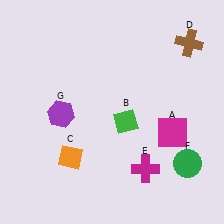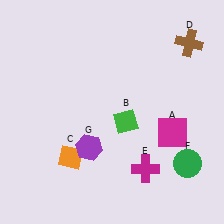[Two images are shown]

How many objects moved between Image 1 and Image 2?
1 object moved between the two images.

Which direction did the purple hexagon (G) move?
The purple hexagon (G) moved down.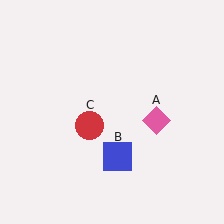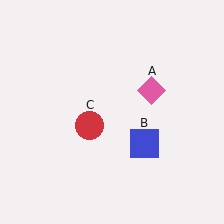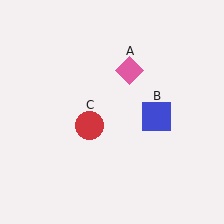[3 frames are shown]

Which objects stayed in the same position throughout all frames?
Red circle (object C) remained stationary.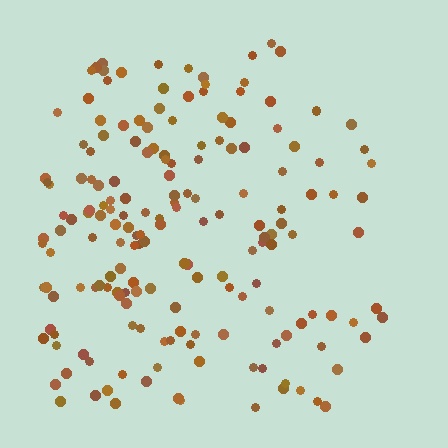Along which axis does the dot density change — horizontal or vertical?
Horizontal.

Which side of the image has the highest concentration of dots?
The left.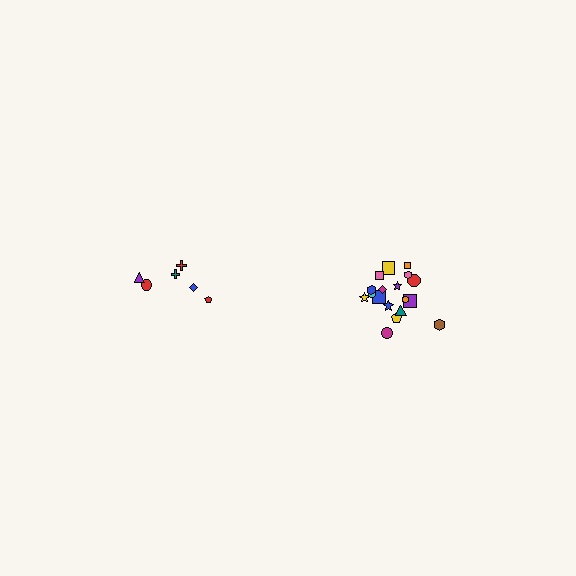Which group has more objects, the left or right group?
The right group.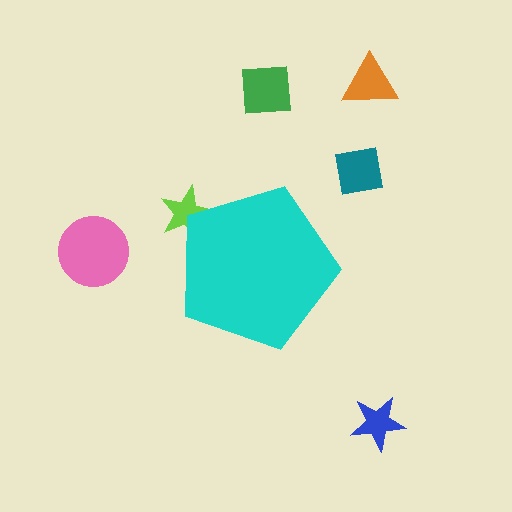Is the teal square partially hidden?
No, the teal square is fully visible.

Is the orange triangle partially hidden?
No, the orange triangle is fully visible.